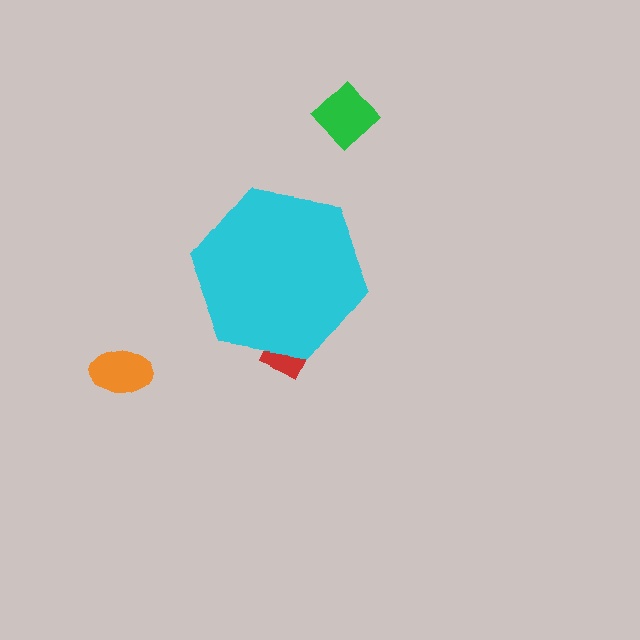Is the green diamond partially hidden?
No, the green diamond is fully visible.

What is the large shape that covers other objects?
A cyan hexagon.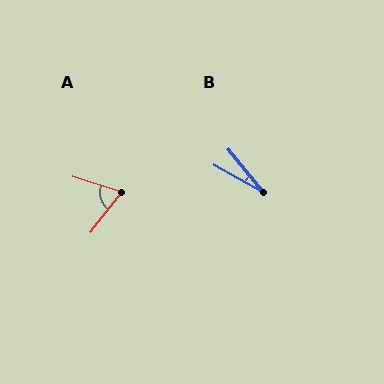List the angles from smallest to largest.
B (21°), A (69°).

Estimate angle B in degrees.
Approximately 21 degrees.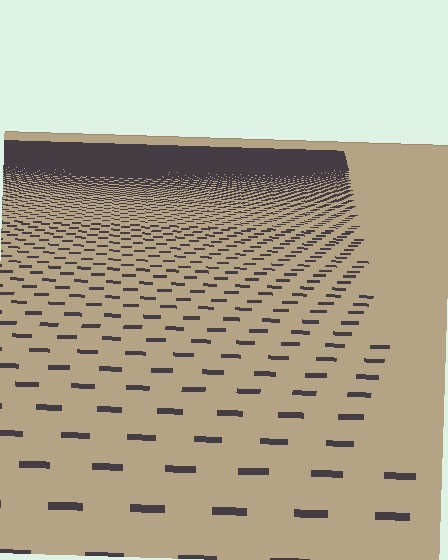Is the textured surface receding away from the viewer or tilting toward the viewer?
The surface is receding away from the viewer. Texture elements get smaller and denser toward the top.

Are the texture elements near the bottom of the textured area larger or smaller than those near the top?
Larger. Near the bottom, elements are closer to the viewer and appear at a bigger on-screen size.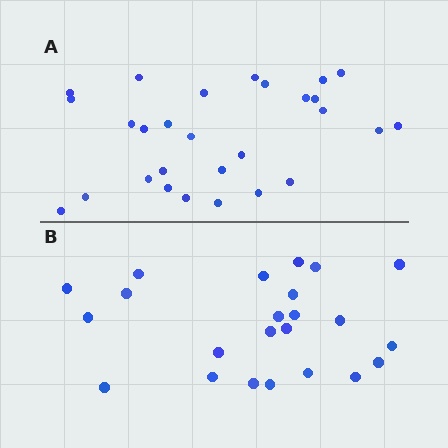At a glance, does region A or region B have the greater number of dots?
Region A (the top region) has more dots.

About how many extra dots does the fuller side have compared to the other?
Region A has about 5 more dots than region B.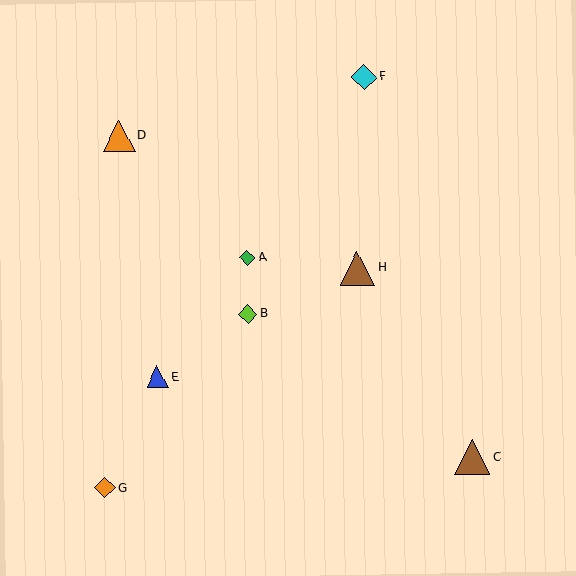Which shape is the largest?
The brown triangle (labeled C) is the largest.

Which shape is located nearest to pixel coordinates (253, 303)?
The lime diamond (labeled B) at (248, 314) is nearest to that location.